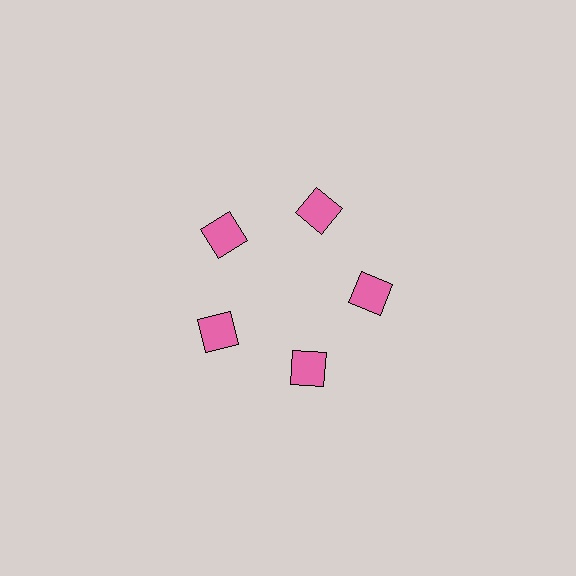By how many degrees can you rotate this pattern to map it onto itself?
The pattern maps onto itself every 72 degrees of rotation.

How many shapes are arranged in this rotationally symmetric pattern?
There are 5 shapes, arranged in 5 groups of 1.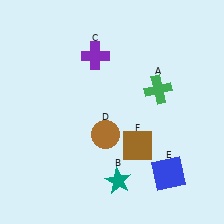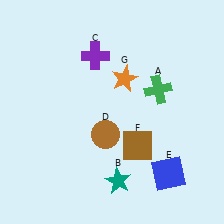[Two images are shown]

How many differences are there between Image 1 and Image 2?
There is 1 difference between the two images.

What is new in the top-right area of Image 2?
An orange star (G) was added in the top-right area of Image 2.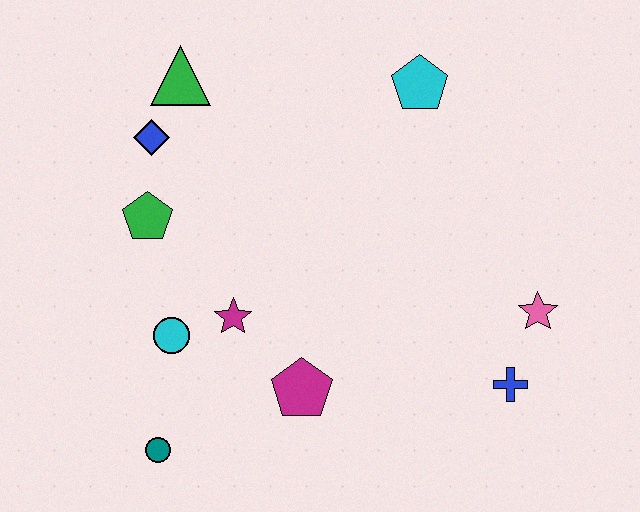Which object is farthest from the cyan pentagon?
The teal circle is farthest from the cyan pentagon.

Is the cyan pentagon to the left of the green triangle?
No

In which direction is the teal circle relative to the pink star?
The teal circle is to the left of the pink star.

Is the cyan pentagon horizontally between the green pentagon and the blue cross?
Yes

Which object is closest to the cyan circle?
The magenta star is closest to the cyan circle.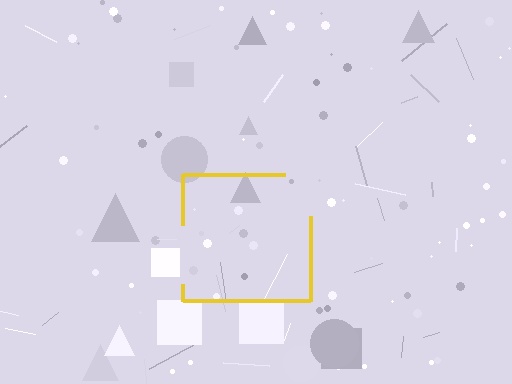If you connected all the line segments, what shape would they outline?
They would outline a square.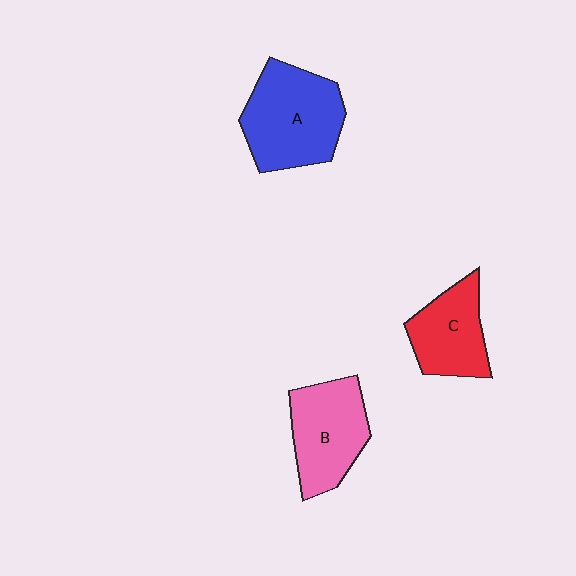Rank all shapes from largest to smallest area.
From largest to smallest: A (blue), B (pink), C (red).